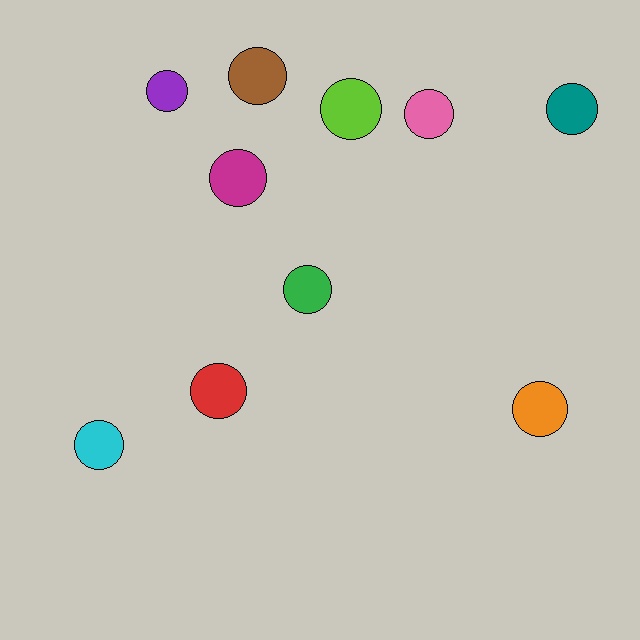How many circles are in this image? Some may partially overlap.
There are 10 circles.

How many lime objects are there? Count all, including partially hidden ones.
There is 1 lime object.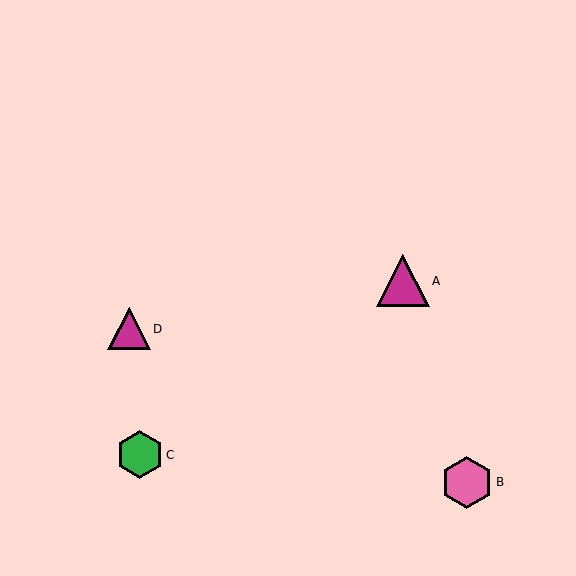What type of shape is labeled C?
Shape C is a green hexagon.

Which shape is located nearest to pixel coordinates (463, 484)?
The pink hexagon (labeled B) at (467, 482) is nearest to that location.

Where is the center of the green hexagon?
The center of the green hexagon is at (140, 455).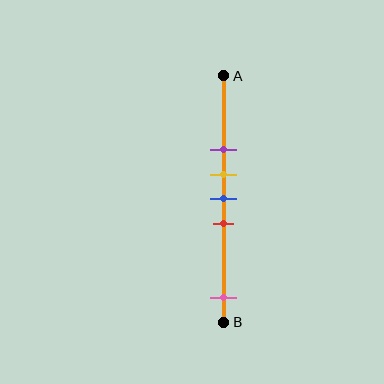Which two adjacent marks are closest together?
The yellow and blue marks are the closest adjacent pair.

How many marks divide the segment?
There are 5 marks dividing the segment.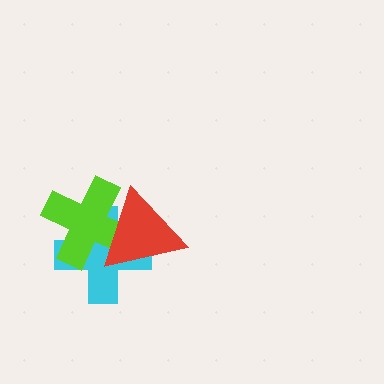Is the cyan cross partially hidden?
Yes, it is partially covered by another shape.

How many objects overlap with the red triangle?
2 objects overlap with the red triangle.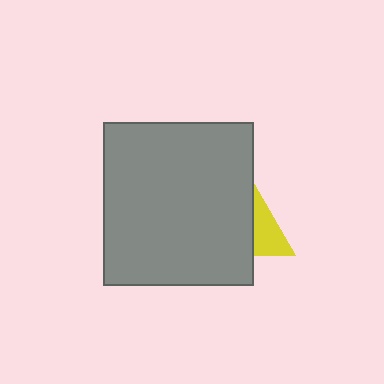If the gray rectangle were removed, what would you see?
You would see the complete yellow triangle.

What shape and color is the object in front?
The object in front is a gray rectangle.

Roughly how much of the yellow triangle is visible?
A small part of it is visible (roughly 38%).